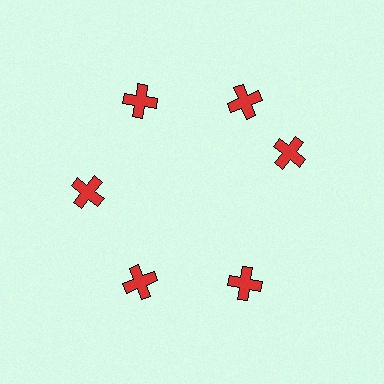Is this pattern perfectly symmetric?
No. The 6 red crosses are arranged in a ring, but one element near the 3 o'clock position is rotated out of alignment along the ring, breaking the 6-fold rotational symmetry.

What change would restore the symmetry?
The symmetry would be restored by rotating it back into even spacing with its neighbors so that all 6 crosses sit at equal angles and equal distance from the center.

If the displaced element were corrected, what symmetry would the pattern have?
It would have 6-fold rotational symmetry — the pattern would map onto itself every 60 degrees.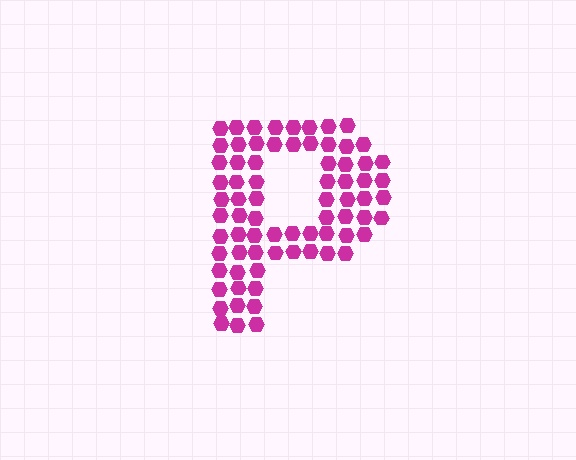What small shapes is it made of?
It is made of small hexagons.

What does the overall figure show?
The overall figure shows the letter P.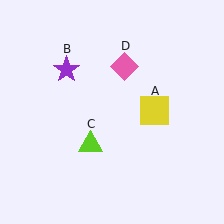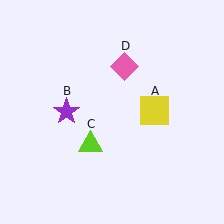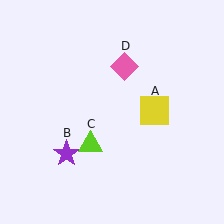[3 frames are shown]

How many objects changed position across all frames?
1 object changed position: purple star (object B).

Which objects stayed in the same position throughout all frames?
Yellow square (object A) and lime triangle (object C) and pink diamond (object D) remained stationary.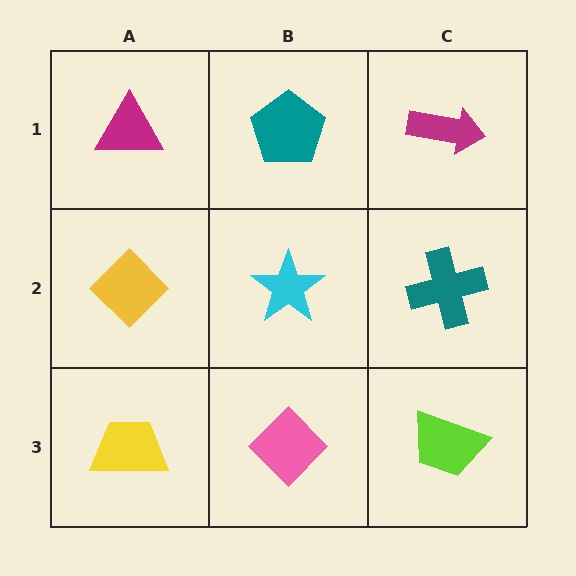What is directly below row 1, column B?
A cyan star.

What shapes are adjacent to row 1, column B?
A cyan star (row 2, column B), a magenta triangle (row 1, column A), a magenta arrow (row 1, column C).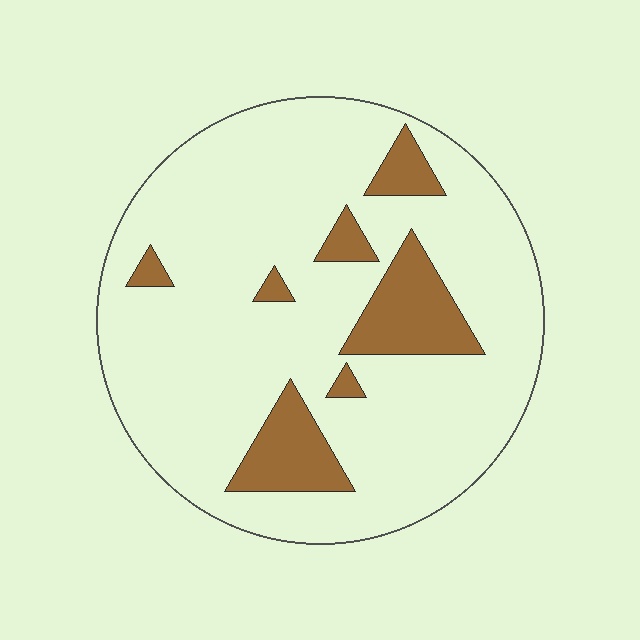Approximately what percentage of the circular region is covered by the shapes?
Approximately 15%.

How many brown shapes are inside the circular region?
7.